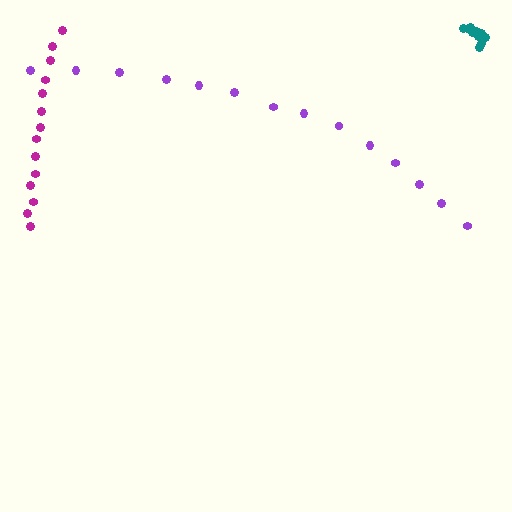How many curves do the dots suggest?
There are 3 distinct paths.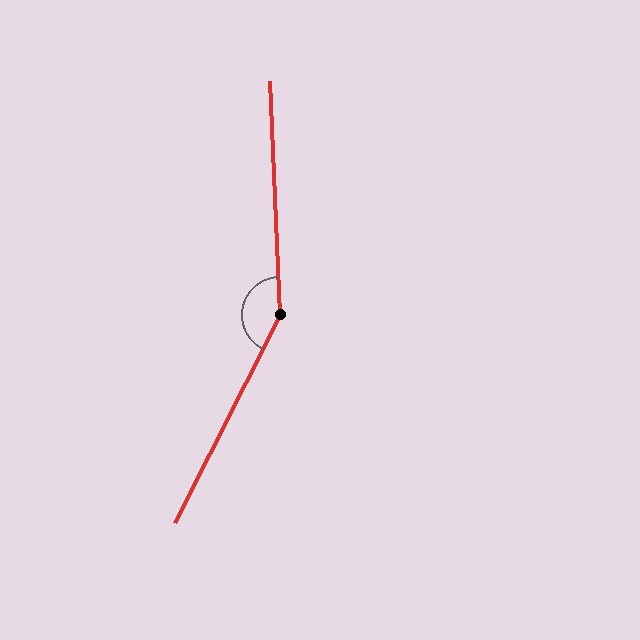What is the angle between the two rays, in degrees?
Approximately 151 degrees.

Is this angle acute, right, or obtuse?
It is obtuse.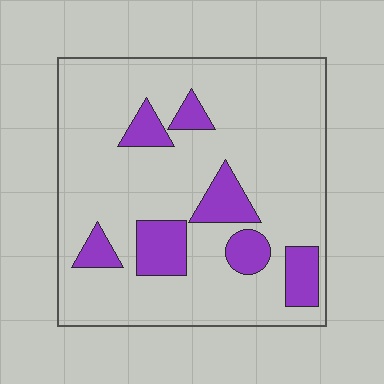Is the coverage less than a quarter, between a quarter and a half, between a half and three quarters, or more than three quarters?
Less than a quarter.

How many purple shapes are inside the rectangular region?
7.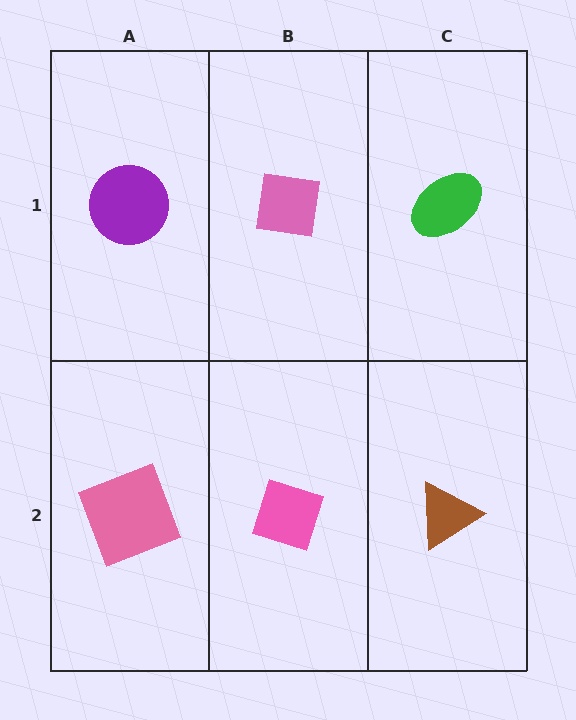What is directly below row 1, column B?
A pink diamond.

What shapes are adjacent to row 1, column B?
A pink diamond (row 2, column B), a purple circle (row 1, column A), a green ellipse (row 1, column C).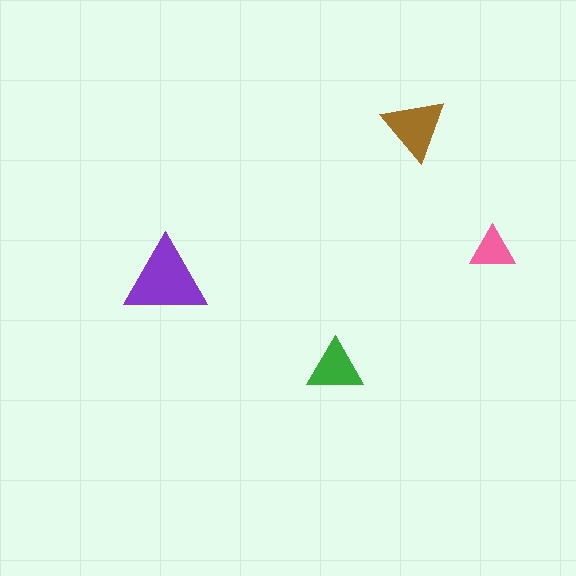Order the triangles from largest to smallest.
the purple one, the brown one, the green one, the pink one.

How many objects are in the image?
There are 4 objects in the image.